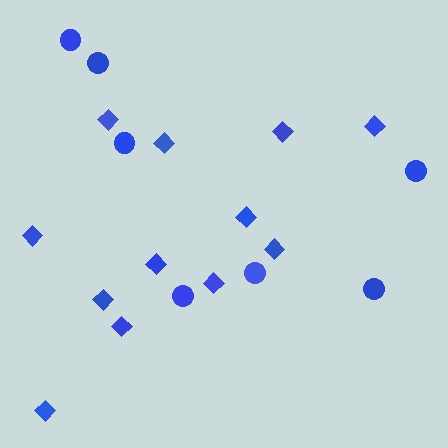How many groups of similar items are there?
There are 2 groups: one group of diamonds (12) and one group of circles (7).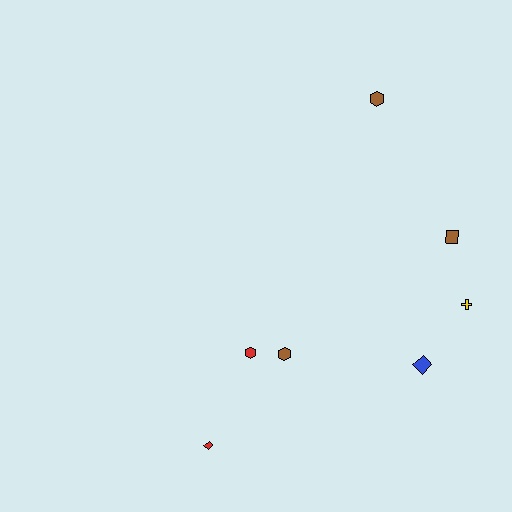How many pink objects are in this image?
There are no pink objects.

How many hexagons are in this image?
There are 3 hexagons.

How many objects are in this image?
There are 7 objects.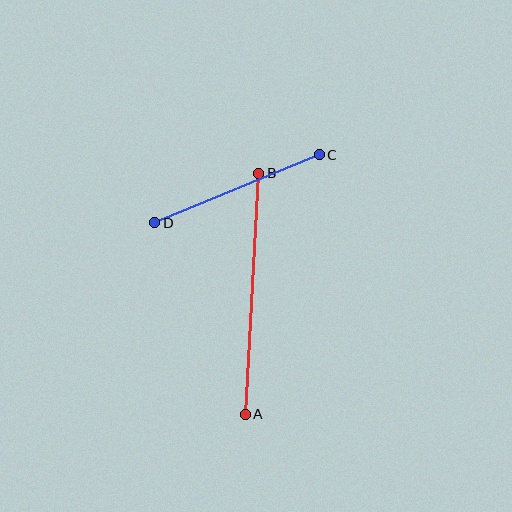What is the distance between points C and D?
The distance is approximately 178 pixels.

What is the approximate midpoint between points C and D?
The midpoint is at approximately (237, 189) pixels.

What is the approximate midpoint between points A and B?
The midpoint is at approximately (252, 294) pixels.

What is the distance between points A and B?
The distance is approximately 242 pixels.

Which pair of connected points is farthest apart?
Points A and B are farthest apart.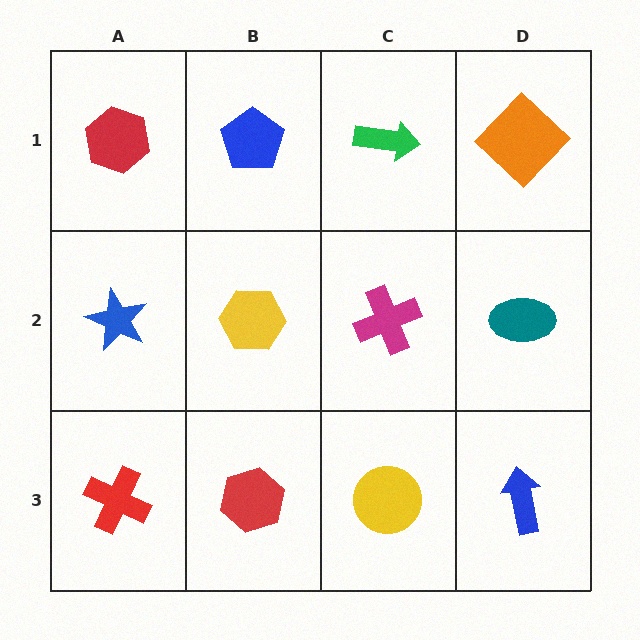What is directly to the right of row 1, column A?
A blue pentagon.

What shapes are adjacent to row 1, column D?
A teal ellipse (row 2, column D), a green arrow (row 1, column C).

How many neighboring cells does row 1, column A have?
2.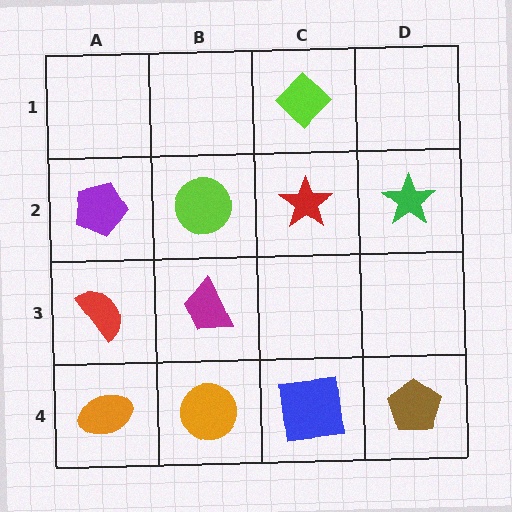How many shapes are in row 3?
2 shapes.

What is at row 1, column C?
A lime diamond.